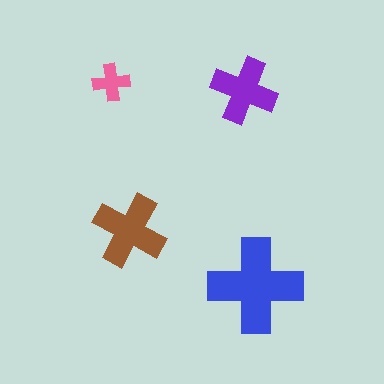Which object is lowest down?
The blue cross is bottommost.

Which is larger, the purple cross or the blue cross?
The blue one.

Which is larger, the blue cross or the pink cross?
The blue one.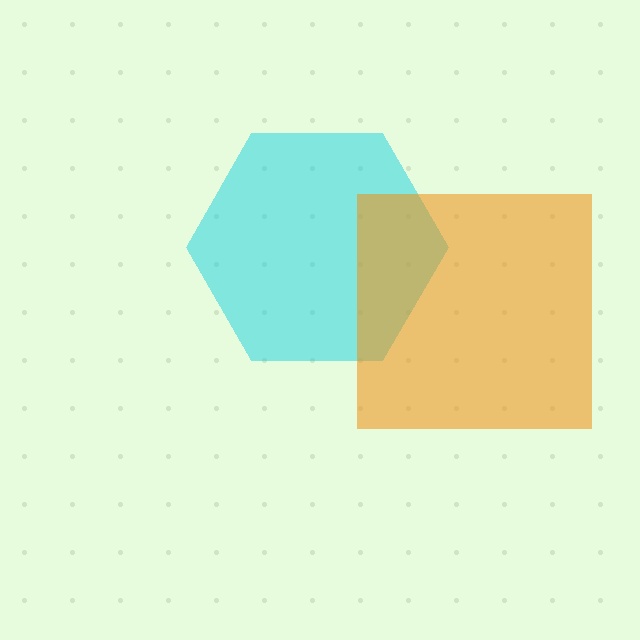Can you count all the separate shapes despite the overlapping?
Yes, there are 2 separate shapes.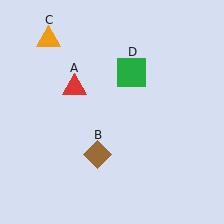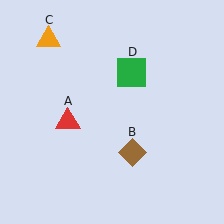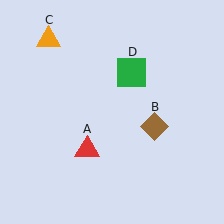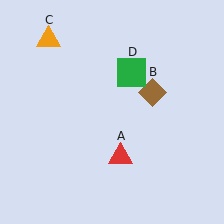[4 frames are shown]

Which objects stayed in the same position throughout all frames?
Orange triangle (object C) and green square (object D) remained stationary.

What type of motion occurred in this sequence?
The red triangle (object A), brown diamond (object B) rotated counterclockwise around the center of the scene.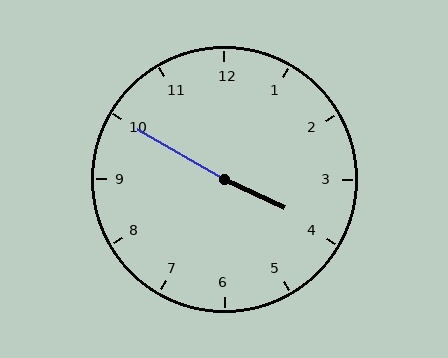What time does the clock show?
3:50.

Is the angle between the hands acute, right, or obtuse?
It is obtuse.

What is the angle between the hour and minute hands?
Approximately 175 degrees.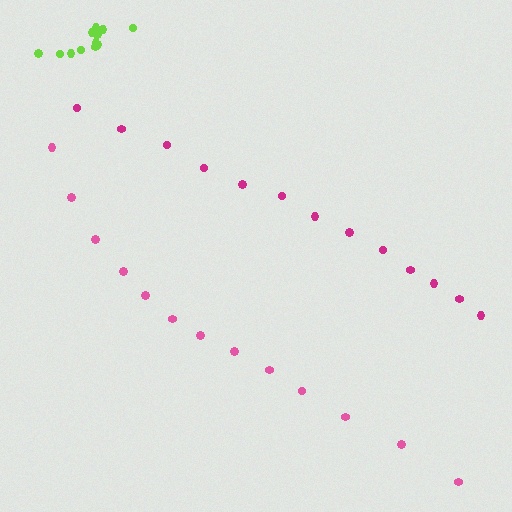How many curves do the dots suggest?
There are 3 distinct paths.